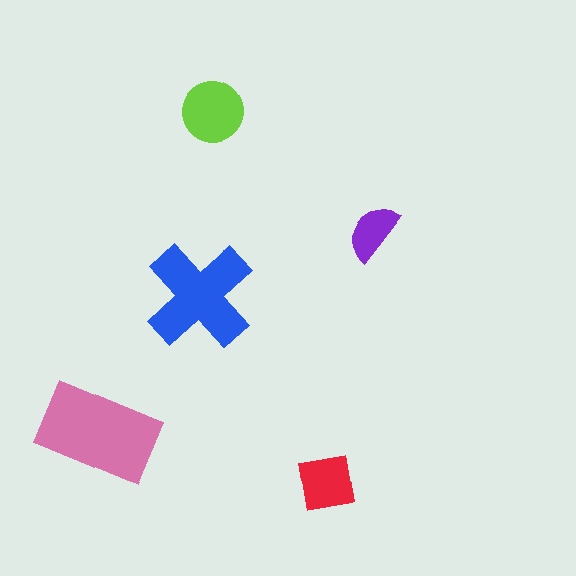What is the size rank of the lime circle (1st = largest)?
3rd.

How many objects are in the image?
There are 5 objects in the image.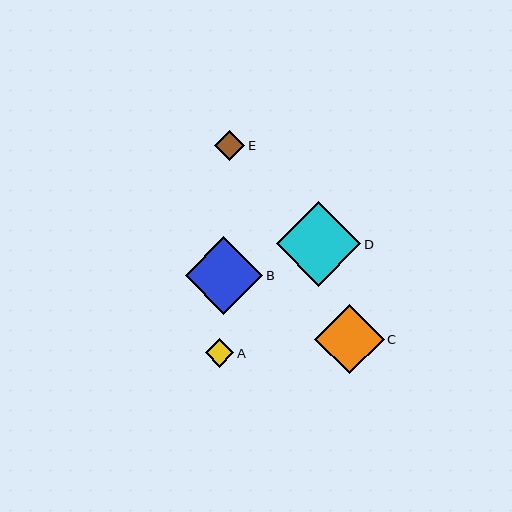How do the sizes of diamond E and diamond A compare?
Diamond E and diamond A are approximately the same size.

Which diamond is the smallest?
Diamond A is the smallest with a size of approximately 29 pixels.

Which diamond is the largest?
Diamond D is the largest with a size of approximately 85 pixels.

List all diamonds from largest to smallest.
From largest to smallest: D, B, C, E, A.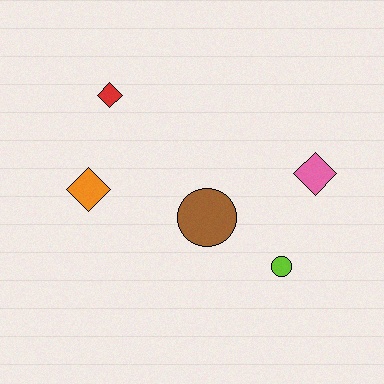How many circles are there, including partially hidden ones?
There are 2 circles.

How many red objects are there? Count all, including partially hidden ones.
There is 1 red object.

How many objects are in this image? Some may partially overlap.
There are 5 objects.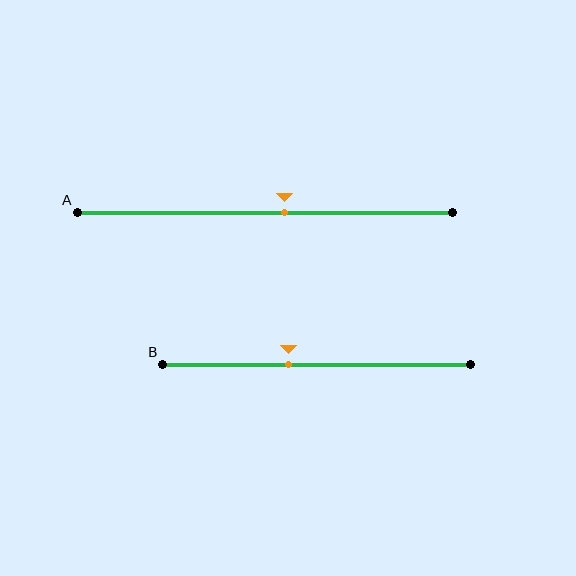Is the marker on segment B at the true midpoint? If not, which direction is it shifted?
No, the marker on segment B is shifted to the left by about 9% of the segment length.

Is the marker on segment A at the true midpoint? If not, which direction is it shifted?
No, the marker on segment A is shifted to the right by about 5% of the segment length.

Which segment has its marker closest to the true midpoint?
Segment A has its marker closest to the true midpoint.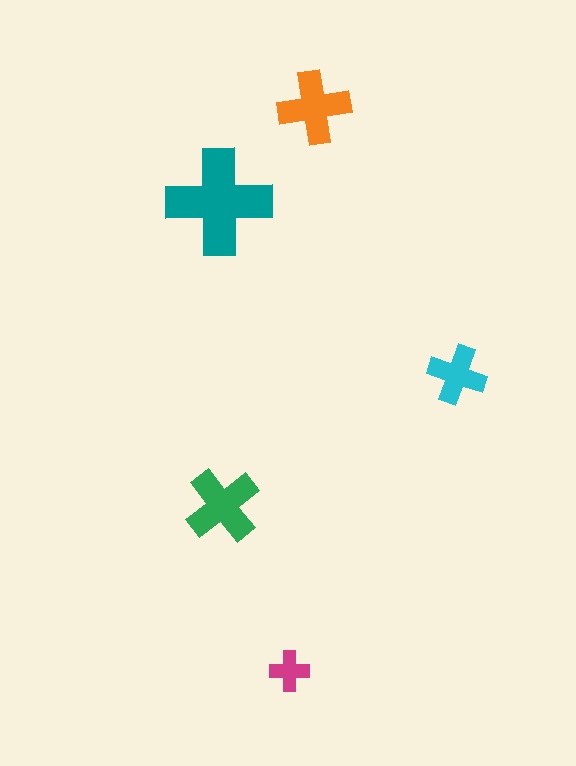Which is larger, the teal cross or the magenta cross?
The teal one.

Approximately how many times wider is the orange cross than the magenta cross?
About 2 times wider.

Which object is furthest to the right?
The cyan cross is rightmost.